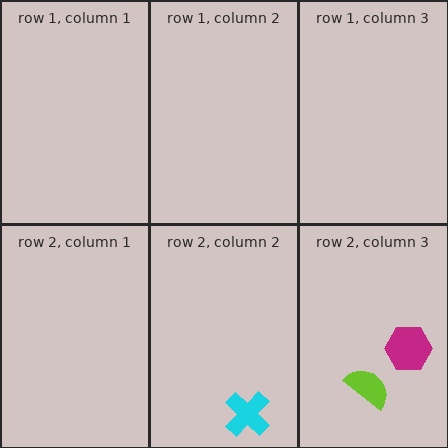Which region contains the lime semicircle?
The row 2, column 3 region.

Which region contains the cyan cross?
The row 2, column 2 region.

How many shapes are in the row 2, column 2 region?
1.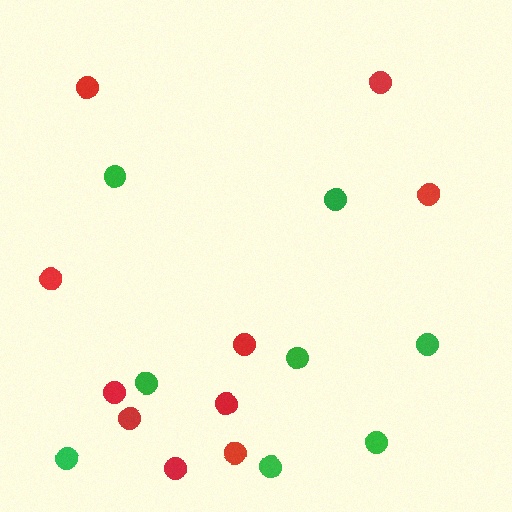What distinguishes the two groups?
There are 2 groups: one group of green circles (8) and one group of red circles (10).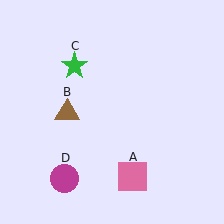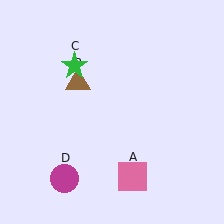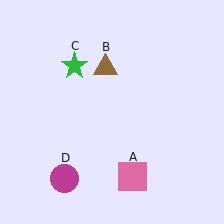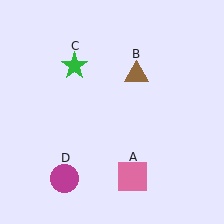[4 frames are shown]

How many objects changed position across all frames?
1 object changed position: brown triangle (object B).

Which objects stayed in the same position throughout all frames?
Pink square (object A) and green star (object C) and magenta circle (object D) remained stationary.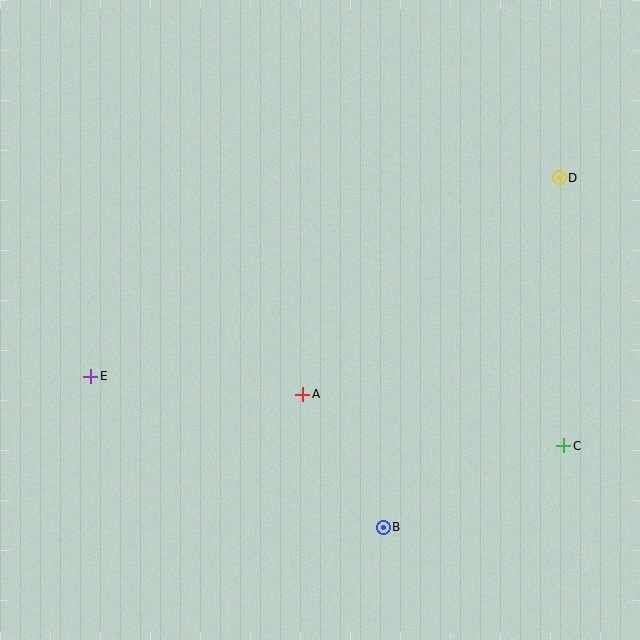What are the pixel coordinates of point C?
Point C is at (564, 446).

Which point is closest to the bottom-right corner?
Point C is closest to the bottom-right corner.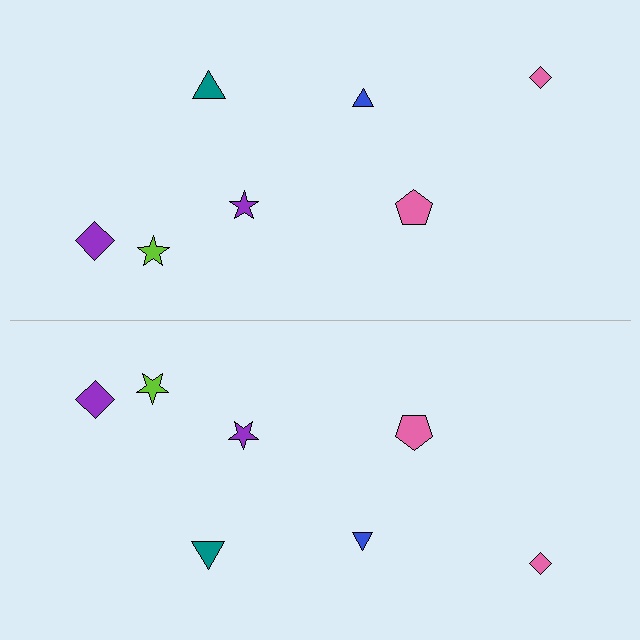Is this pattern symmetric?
Yes, this pattern has bilateral (reflection) symmetry.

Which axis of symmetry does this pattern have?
The pattern has a horizontal axis of symmetry running through the center of the image.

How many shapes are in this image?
There are 14 shapes in this image.